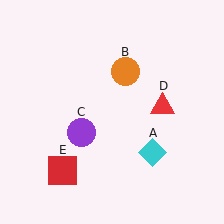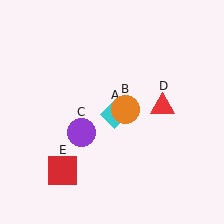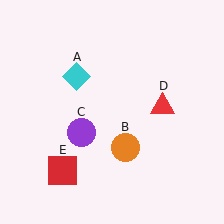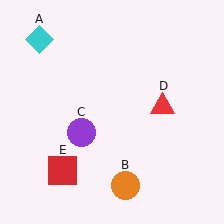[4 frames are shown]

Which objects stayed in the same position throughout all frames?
Purple circle (object C) and red triangle (object D) and red square (object E) remained stationary.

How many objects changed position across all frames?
2 objects changed position: cyan diamond (object A), orange circle (object B).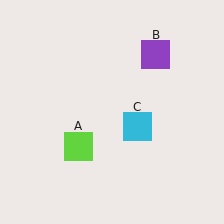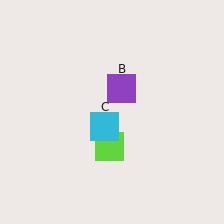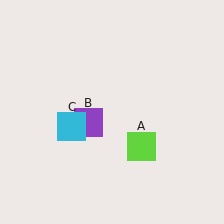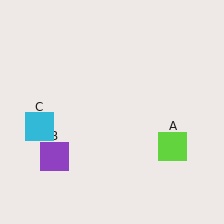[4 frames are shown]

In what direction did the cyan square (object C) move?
The cyan square (object C) moved left.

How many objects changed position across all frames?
3 objects changed position: lime square (object A), purple square (object B), cyan square (object C).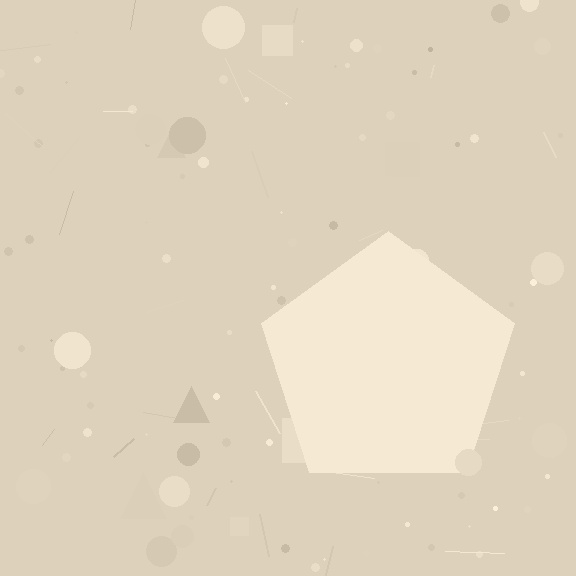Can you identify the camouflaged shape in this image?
The camouflaged shape is a pentagon.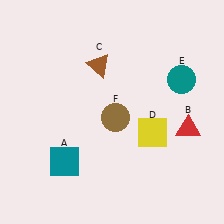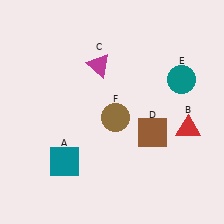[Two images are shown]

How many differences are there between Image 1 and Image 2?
There are 2 differences between the two images.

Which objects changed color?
C changed from brown to magenta. D changed from yellow to brown.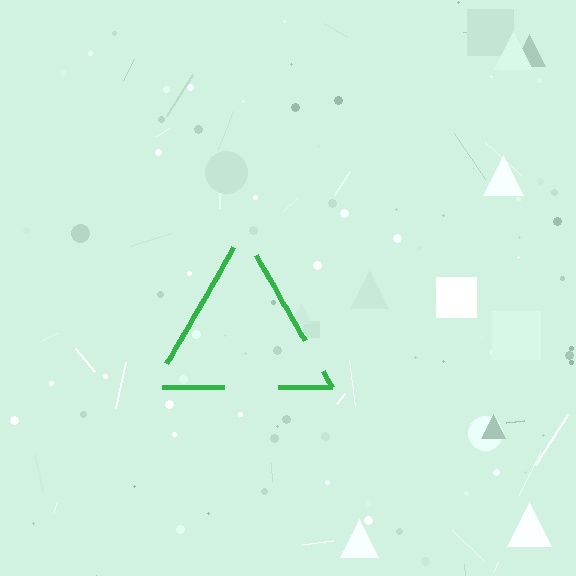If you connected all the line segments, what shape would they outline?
They would outline a triangle.